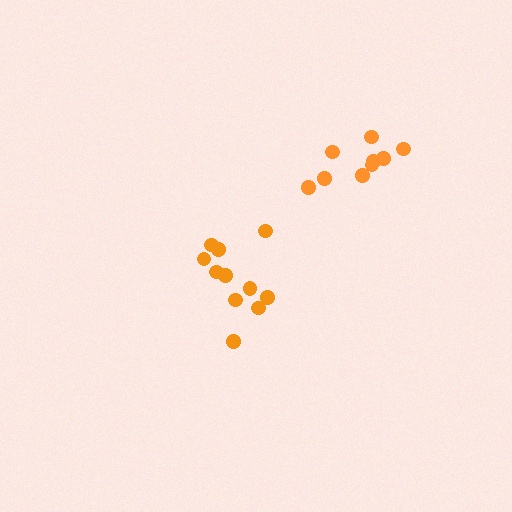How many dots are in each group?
Group 1: 11 dots, Group 2: 9 dots (20 total).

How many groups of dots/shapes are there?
There are 2 groups.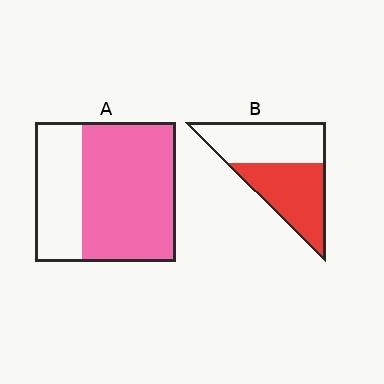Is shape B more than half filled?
Roughly half.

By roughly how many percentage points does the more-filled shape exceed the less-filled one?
By roughly 15 percentage points (A over B).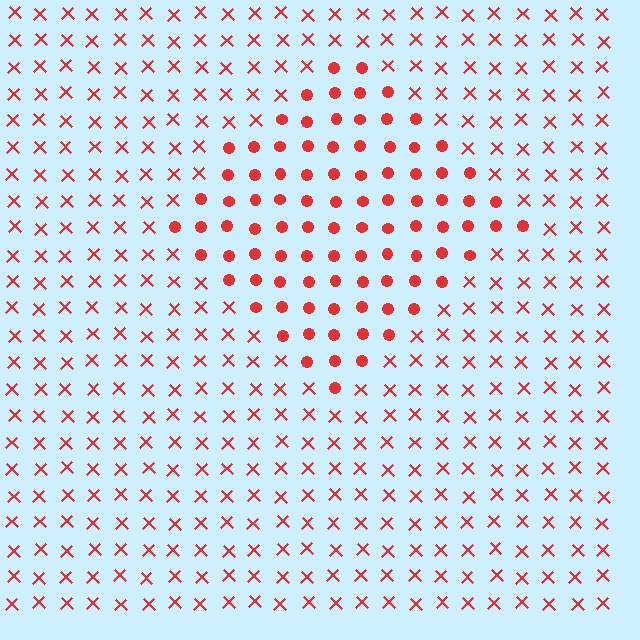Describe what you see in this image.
The image is filled with small red elements arranged in a uniform grid. A diamond-shaped region contains circles, while the surrounding area contains X marks. The boundary is defined purely by the change in element shape.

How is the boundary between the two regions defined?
The boundary is defined by a change in element shape: circles inside vs. X marks outside. All elements share the same color and spacing.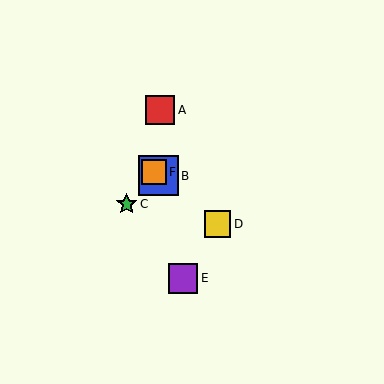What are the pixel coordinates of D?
Object D is at (218, 224).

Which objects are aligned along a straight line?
Objects B, D, F are aligned along a straight line.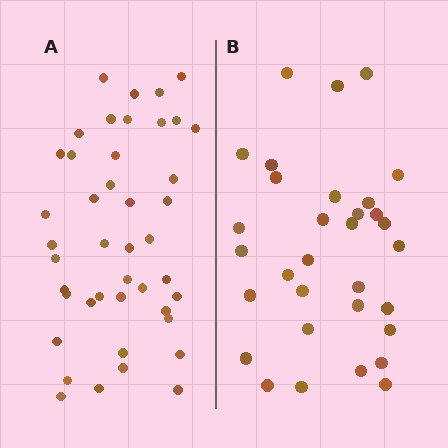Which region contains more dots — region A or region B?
Region A (the left region) has more dots.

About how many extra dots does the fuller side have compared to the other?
Region A has roughly 12 or so more dots than region B.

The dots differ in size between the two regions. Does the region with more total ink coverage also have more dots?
No. Region B has more total ink coverage because its dots are larger, but region A actually contains more individual dots. Total area can be misleading — the number of items is what matters here.